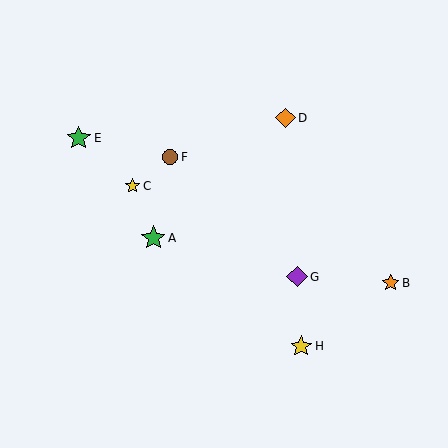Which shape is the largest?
The green star (labeled A) is the largest.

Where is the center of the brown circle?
The center of the brown circle is at (170, 157).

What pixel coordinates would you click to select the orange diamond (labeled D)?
Click at (285, 118) to select the orange diamond D.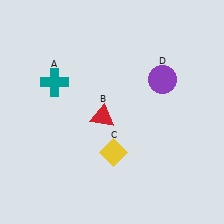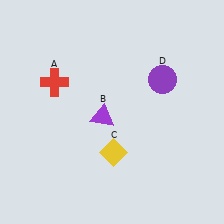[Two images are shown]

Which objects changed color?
A changed from teal to red. B changed from red to purple.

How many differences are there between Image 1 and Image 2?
There are 2 differences between the two images.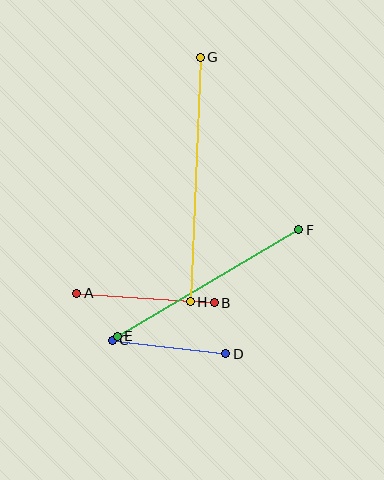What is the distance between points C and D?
The distance is approximately 114 pixels.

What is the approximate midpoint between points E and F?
The midpoint is at approximately (208, 283) pixels.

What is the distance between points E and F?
The distance is approximately 210 pixels.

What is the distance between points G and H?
The distance is approximately 245 pixels.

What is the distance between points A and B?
The distance is approximately 138 pixels.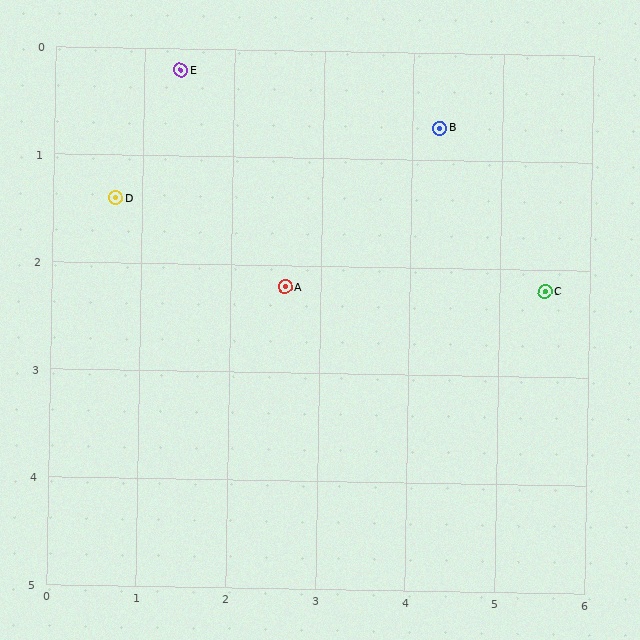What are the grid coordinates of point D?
Point D is at approximately (0.7, 1.4).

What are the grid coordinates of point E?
Point E is at approximately (1.4, 0.2).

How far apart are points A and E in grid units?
Points A and E are about 2.3 grid units apart.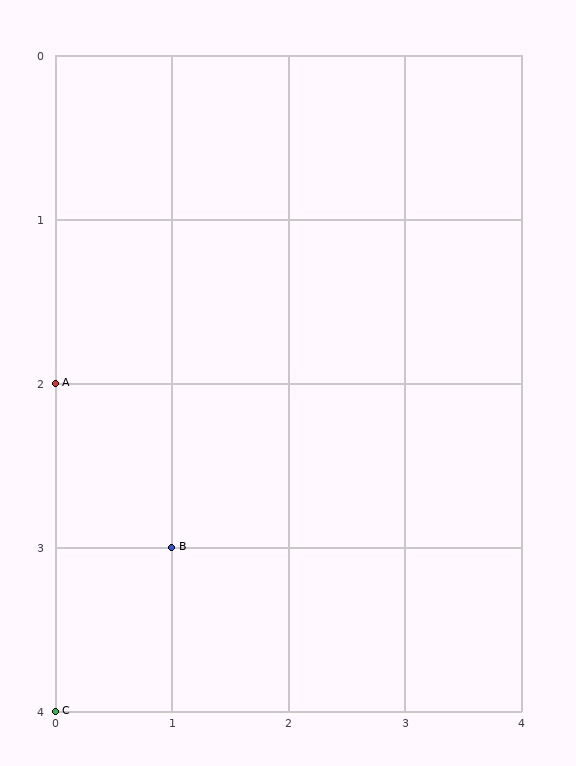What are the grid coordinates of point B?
Point B is at grid coordinates (1, 3).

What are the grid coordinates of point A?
Point A is at grid coordinates (0, 2).